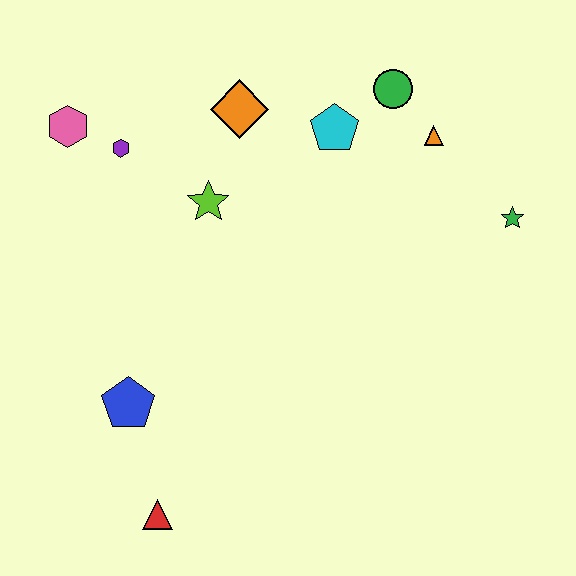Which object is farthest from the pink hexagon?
The green star is farthest from the pink hexagon.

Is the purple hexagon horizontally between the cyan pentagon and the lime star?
No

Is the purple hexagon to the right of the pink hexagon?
Yes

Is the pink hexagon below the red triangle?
No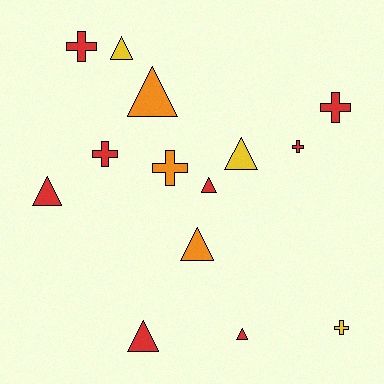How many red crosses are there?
There are 4 red crosses.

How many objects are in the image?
There are 14 objects.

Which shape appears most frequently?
Triangle, with 8 objects.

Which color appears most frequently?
Red, with 8 objects.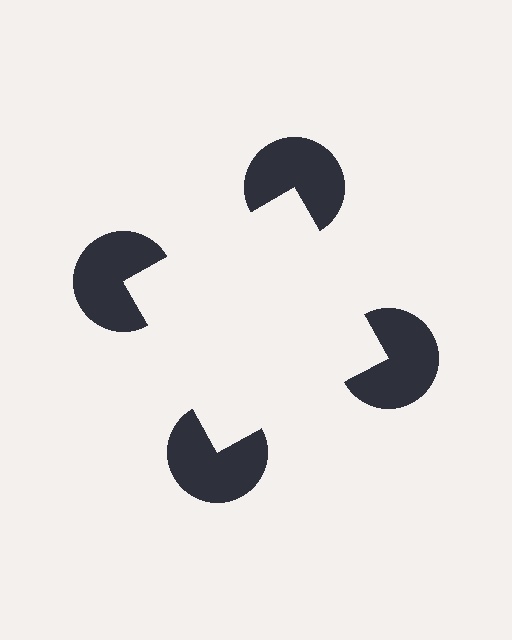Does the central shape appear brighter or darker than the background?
It typically appears slightly brighter than the background, even though no actual brightness change is drawn.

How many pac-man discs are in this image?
There are 4 — one at each vertex of the illusory square.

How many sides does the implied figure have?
4 sides.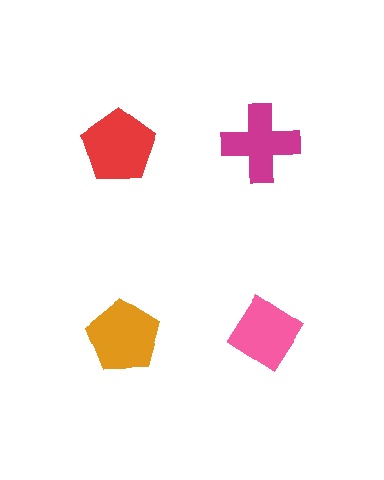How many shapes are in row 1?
2 shapes.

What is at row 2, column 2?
A pink diamond.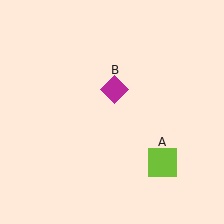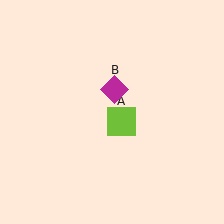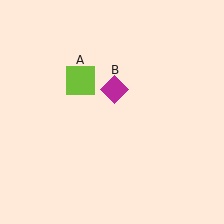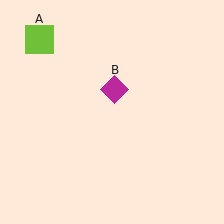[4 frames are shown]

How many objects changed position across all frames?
1 object changed position: lime square (object A).